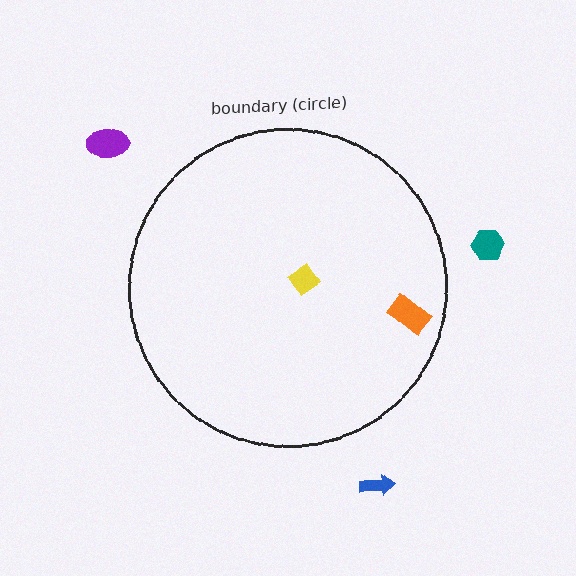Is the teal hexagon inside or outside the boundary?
Outside.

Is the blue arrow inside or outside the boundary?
Outside.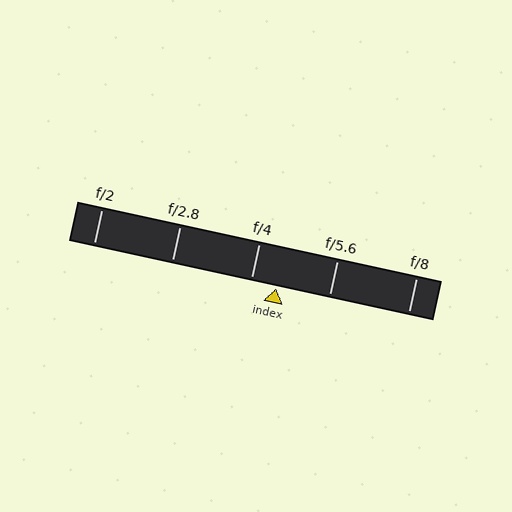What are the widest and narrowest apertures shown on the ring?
The widest aperture shown is f/2 and the narrowest is f/8.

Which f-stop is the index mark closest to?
The index mark is closest to f/4.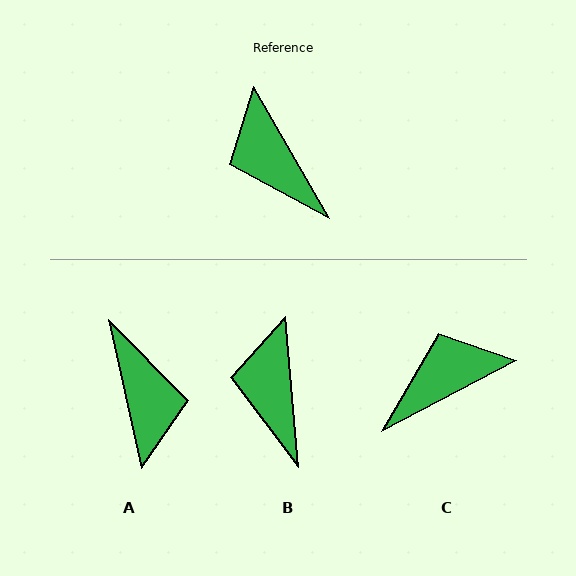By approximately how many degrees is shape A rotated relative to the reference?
Approximately 163 degrees counter-clockwise.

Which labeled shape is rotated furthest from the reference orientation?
A, about 163 degrees away.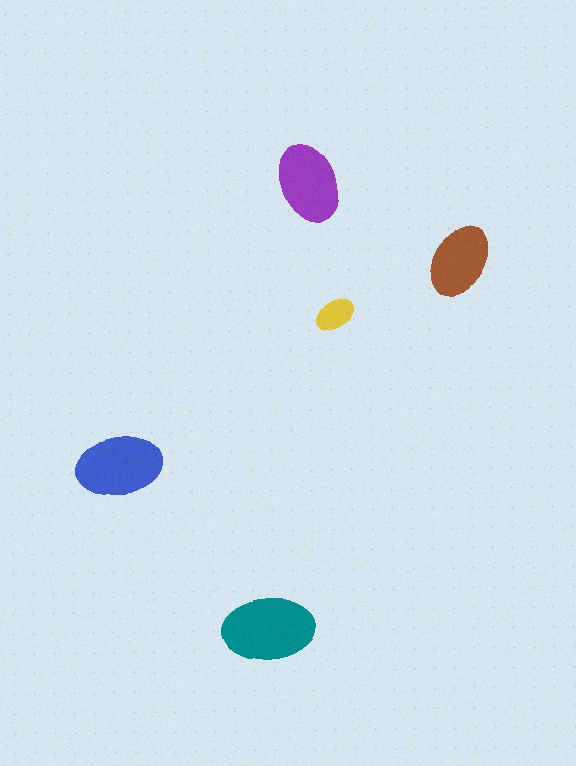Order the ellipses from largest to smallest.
the teal one, the blue one, the purple one, the brown one, the yellow one.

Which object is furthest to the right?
The brown ellipse is rightmost.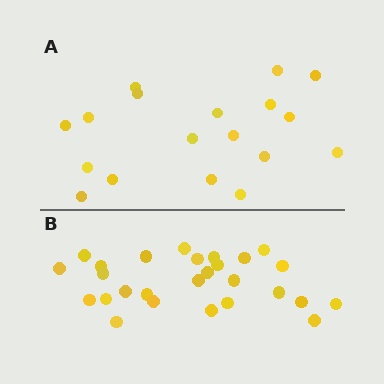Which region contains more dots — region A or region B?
Region B (the bottom region) has more dots.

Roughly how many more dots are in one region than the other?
Region B has roughly 8 or so more dots than region A.